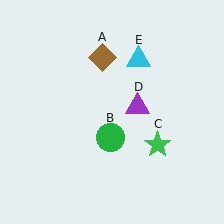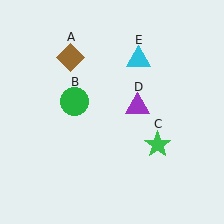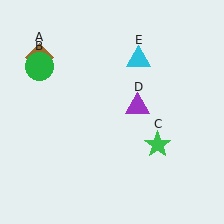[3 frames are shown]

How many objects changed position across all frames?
2 objects changed position: brown diamond (object A), green circle (object B).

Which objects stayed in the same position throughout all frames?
Green star (object C) and purple triangle (object D) and cyan triangle (object E) remained stationary.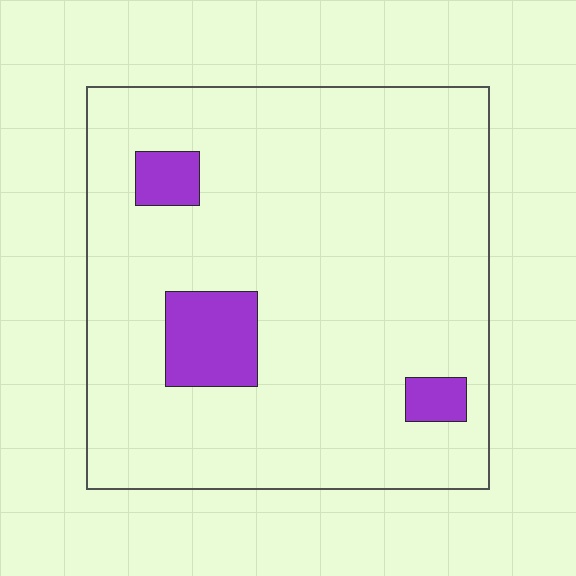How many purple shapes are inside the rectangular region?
3.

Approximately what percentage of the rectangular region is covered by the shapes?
Approximately 10%.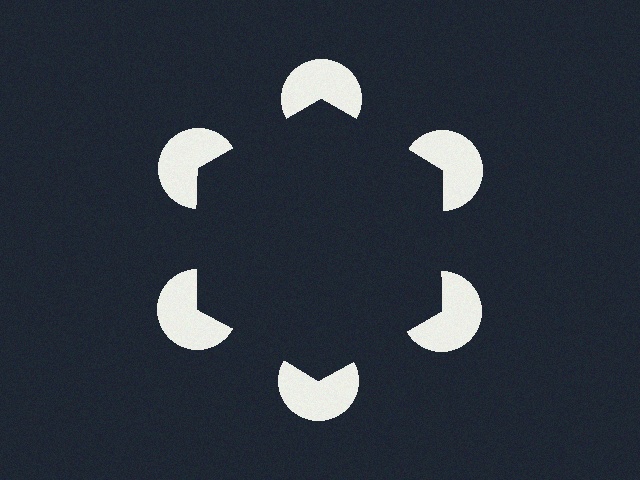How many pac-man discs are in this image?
There are 6 — one at each vertex of the illusory hexagon.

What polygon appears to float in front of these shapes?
An illusory hexagon — its edges are inferred from the aligned wedge cuts in the pac-man discs, not physically drawn.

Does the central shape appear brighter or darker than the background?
It typically appears slightly darker than the background, even though no actual brightness change is drawn.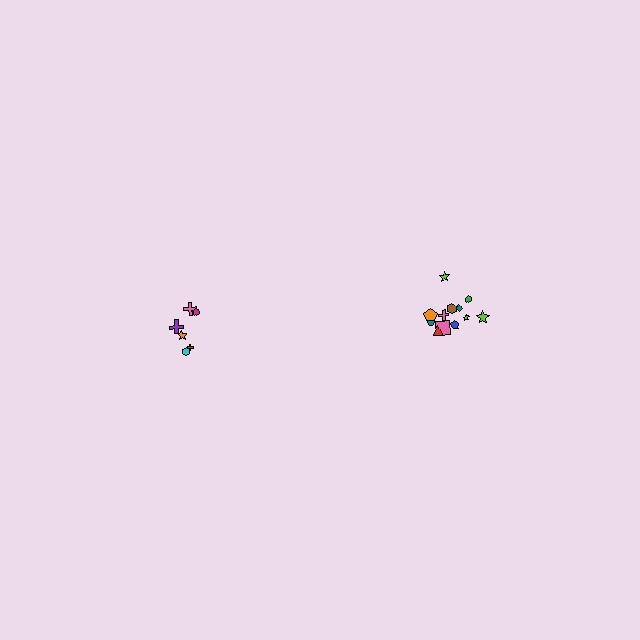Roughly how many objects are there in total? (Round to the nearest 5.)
Roughly 20 objects in total.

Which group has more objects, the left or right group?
The right group.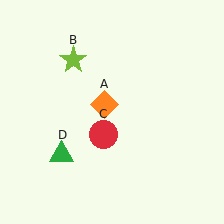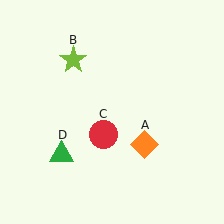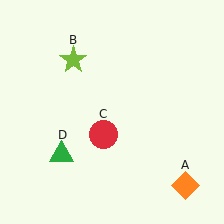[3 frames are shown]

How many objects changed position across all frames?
1 object changed position: orange diamond (object A).